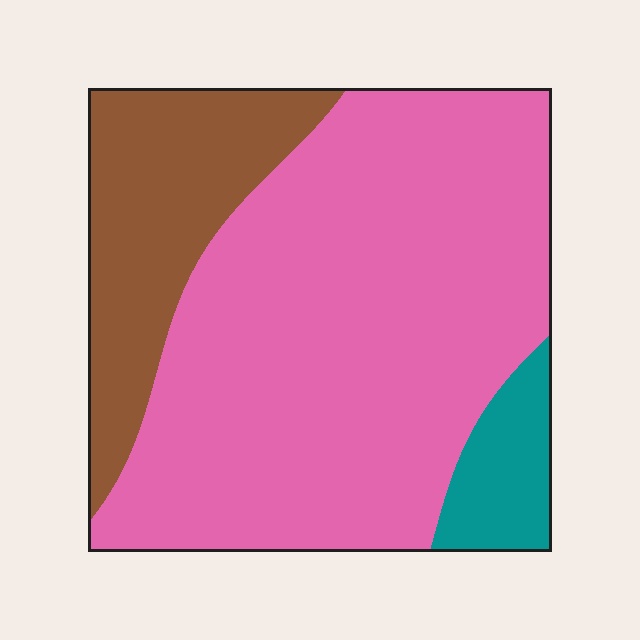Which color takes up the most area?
Pink, at roughly 70%.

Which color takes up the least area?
Teal, at roughly 10%.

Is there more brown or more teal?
Brown.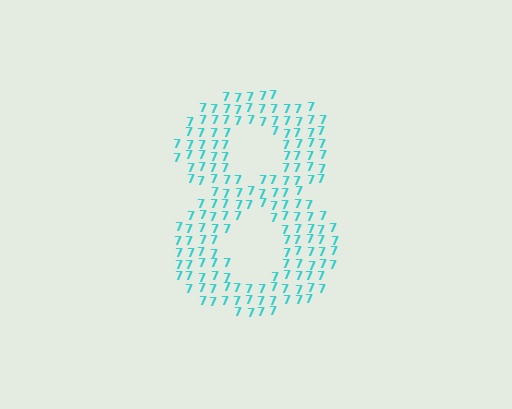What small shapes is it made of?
It is made of small digit 7's.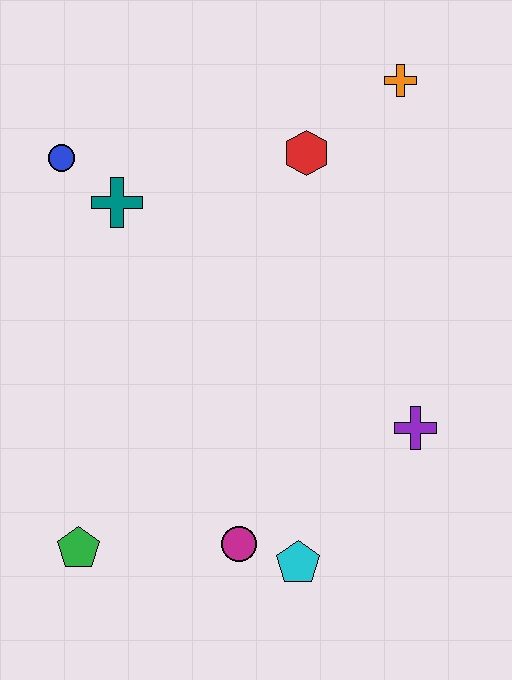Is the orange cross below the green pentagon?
No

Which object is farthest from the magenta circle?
The orange cross is farthest from the magenta circle.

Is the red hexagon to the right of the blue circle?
Yes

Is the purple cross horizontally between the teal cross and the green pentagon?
No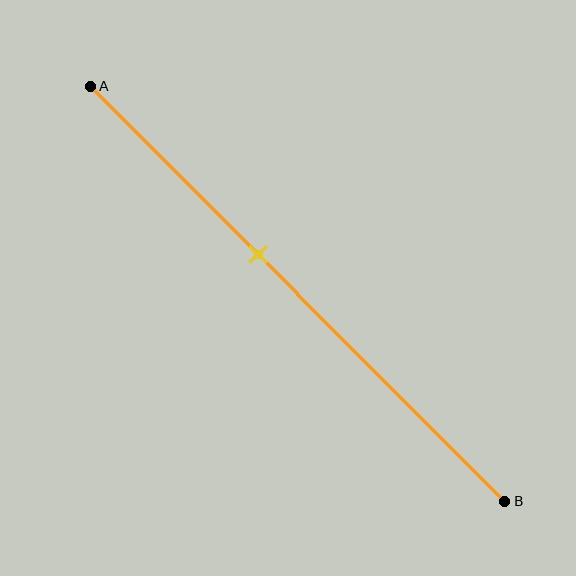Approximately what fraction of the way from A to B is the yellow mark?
The yellow mark is approximately 40% of the way from A to B.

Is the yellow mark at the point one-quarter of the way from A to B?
No, the mark is at about 40% from A, not at the 25% one-quarter point.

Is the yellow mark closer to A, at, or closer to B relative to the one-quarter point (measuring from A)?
The yellow mark is closer to point B than the one-quarter point of segment AB.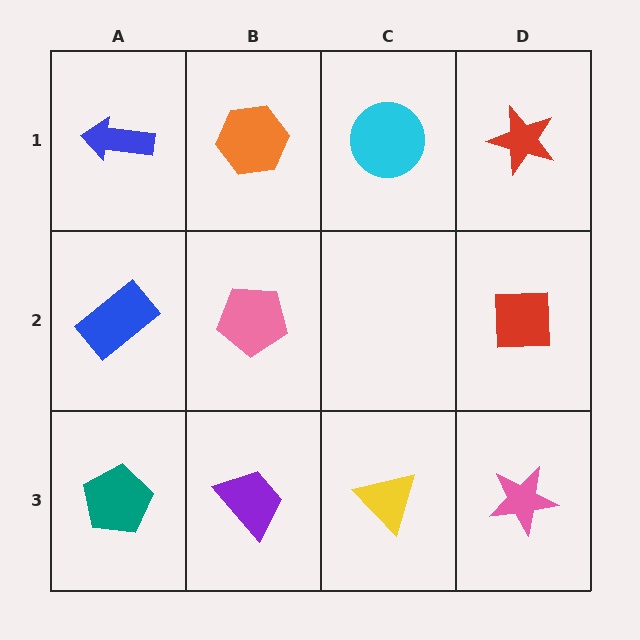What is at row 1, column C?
A cyan circle.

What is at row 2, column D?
A red square.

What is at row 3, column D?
A pink star.